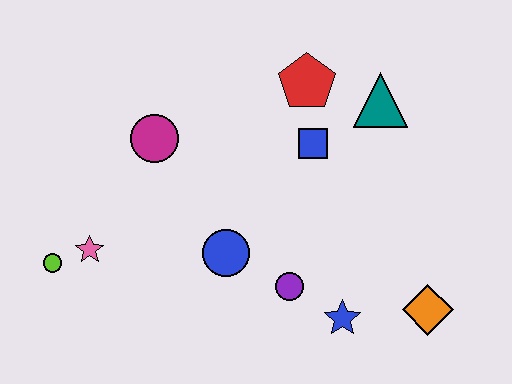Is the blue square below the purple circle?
No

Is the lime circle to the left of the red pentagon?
Yes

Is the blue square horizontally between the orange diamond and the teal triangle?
No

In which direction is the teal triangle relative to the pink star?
The teal triangle is to the right of the pink star.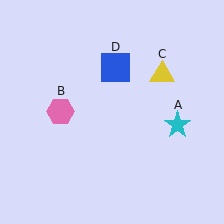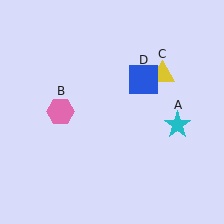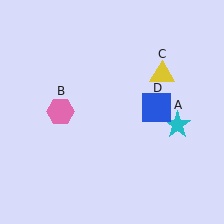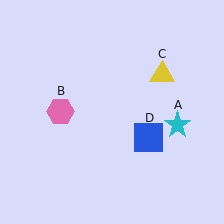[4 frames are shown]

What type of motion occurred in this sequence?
The blue square (object D) rotated clockwise around the center of the scene.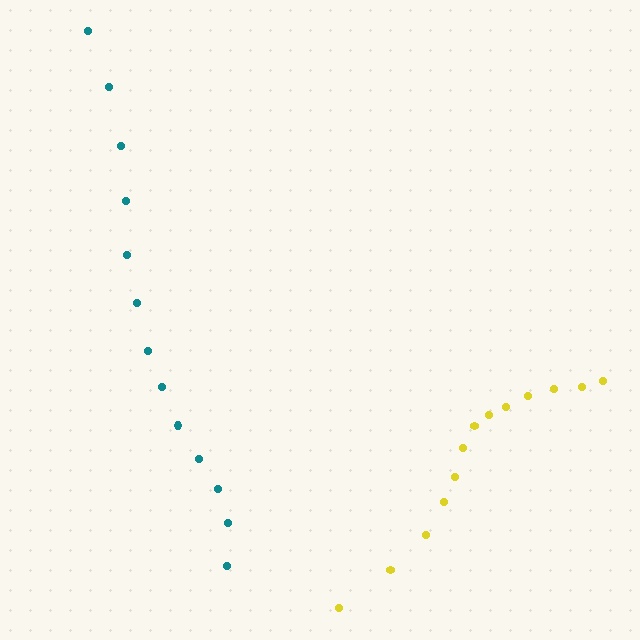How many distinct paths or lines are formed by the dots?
There are 2 distinct paths.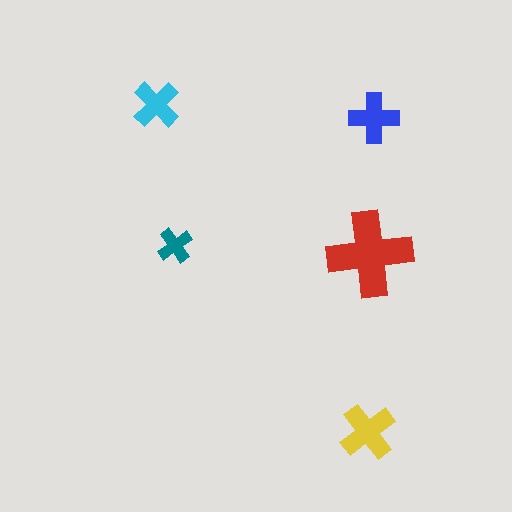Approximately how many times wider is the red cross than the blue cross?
About 1.5 times wider.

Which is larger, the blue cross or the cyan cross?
The blue one.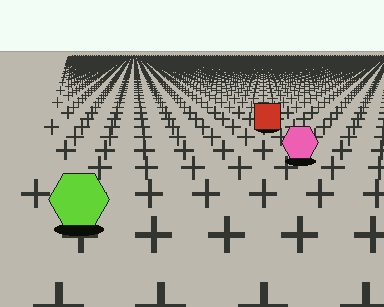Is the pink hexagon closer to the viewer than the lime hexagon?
No. The lime hexagon is closer — you can tell from the texture gradient: the ground texture is coarser near it.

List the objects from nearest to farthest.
From nearest to farthest: the lime hexagon, the pink hexagon, the red square.